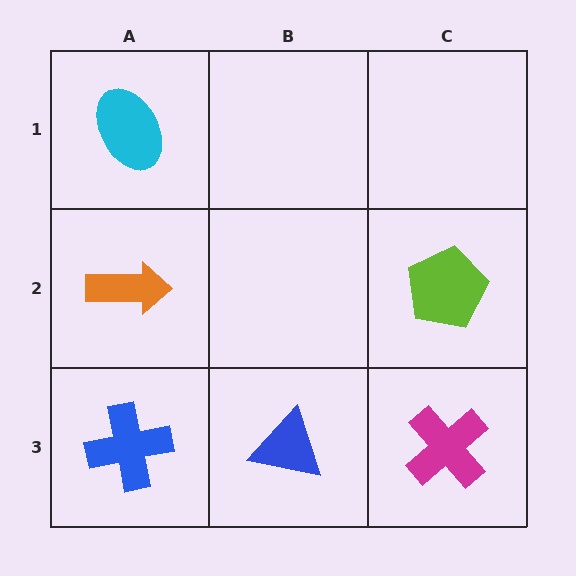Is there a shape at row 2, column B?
No, that cell is empty.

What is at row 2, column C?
A lime pentagon.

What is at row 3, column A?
A blue cross.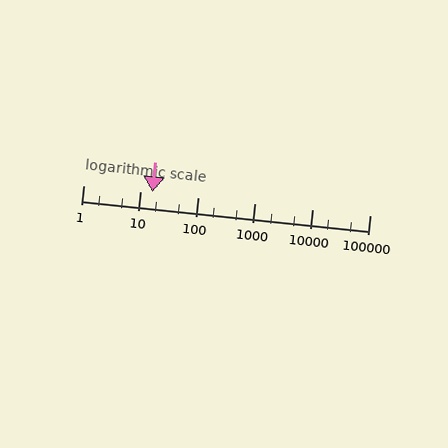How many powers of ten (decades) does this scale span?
The scale spans 5 decades, from 1 to 100000.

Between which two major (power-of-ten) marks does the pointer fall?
The pointer is between 10 and 100.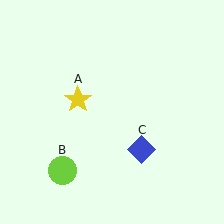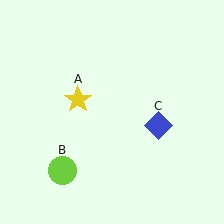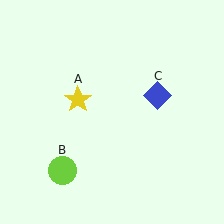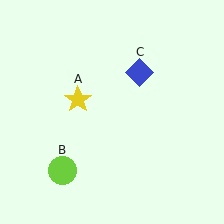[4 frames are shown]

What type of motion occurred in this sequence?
The blue diamond (object C) rotated counterclockwise around the center of the scene.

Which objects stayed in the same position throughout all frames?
Yellow star (object A) and lime circle (object B) remained stationary.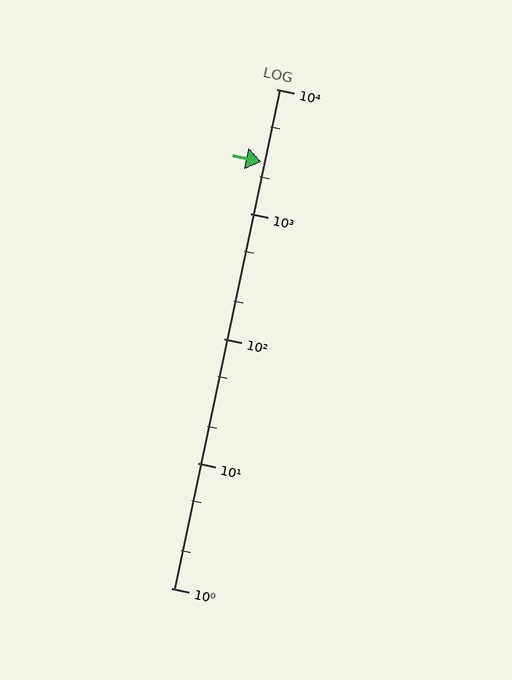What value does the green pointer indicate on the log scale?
The pointer indicates approximately 2600.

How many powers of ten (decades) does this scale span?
The scale spans 4 decades, from 1 to 10000.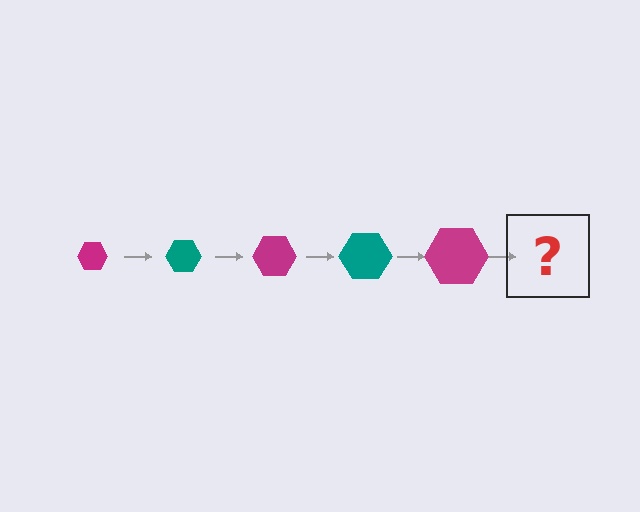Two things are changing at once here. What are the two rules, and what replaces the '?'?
The two rules are that the hexagon grows larger each step and the color cycles through magenta and teal. The '?' should be a teal hexagon, larger than the previous one.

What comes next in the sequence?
The next element should be a teal hexagon, larger than the previous one.